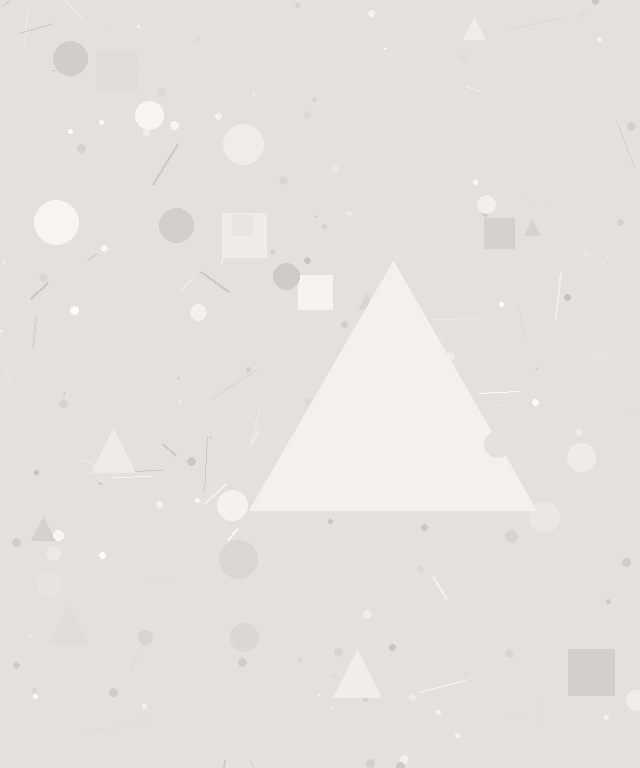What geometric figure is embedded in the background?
A triangle is embedded in the background.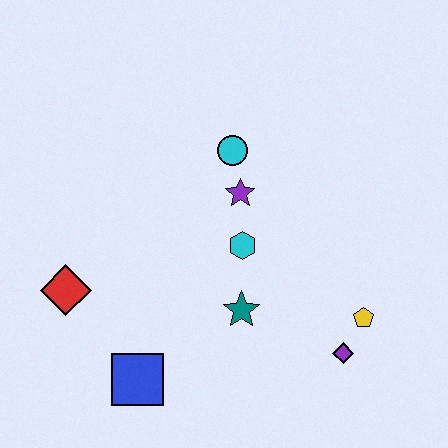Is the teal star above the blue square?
Yes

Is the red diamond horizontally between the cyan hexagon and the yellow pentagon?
No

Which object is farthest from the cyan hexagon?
The red diamond is farthest from the cyan hexagon.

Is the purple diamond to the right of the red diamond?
Yes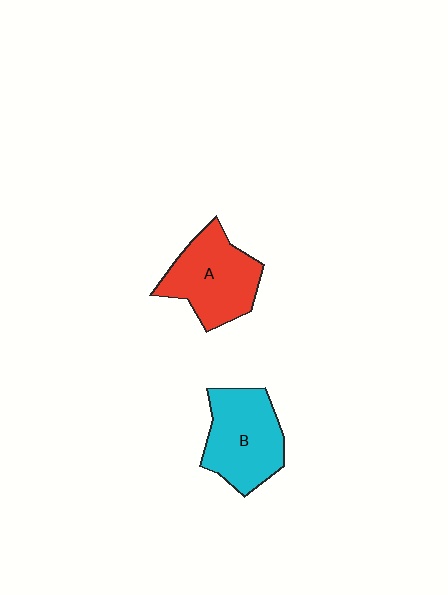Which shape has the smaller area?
Shape B (cyan).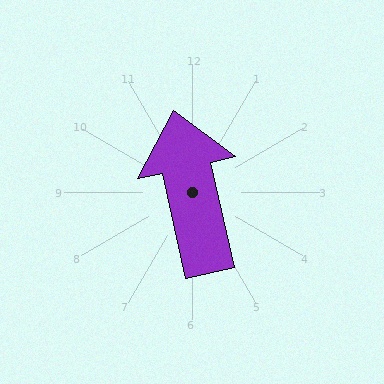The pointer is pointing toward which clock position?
Roughly 12 o'clock.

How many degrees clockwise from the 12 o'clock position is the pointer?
Approximately 347 degrees.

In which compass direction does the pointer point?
North.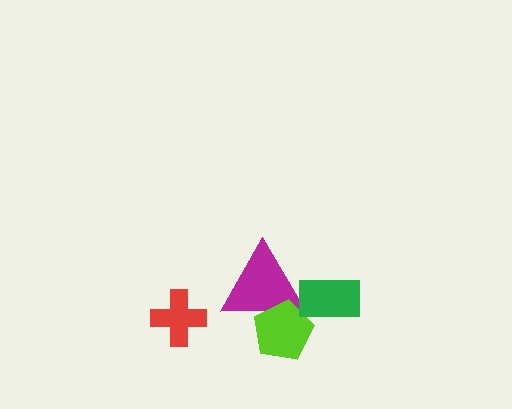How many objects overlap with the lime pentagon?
1 object overlaps with the lime pentagon.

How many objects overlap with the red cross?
0 objects overlap with the red cross.